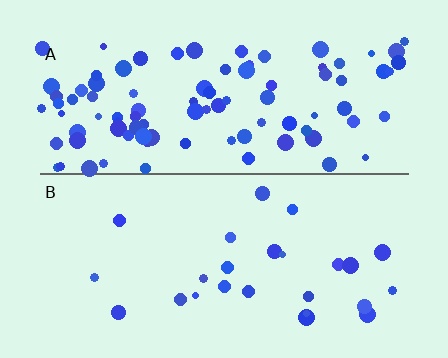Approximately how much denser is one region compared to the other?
Approximately 3.7× — region A over region B.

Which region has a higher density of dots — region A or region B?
A (the top).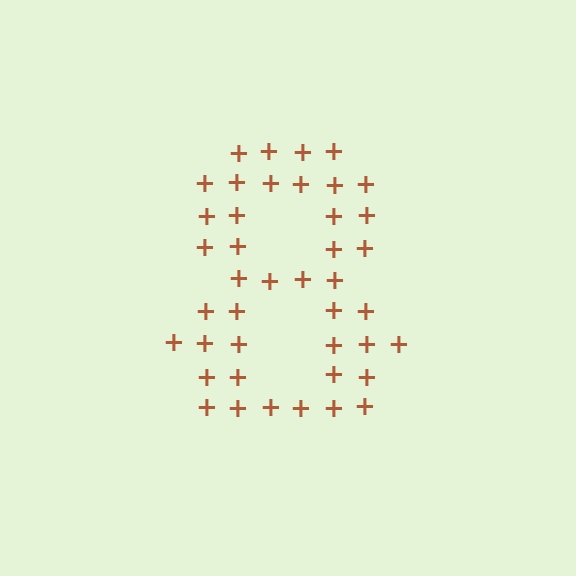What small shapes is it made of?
It is made of small plus signs.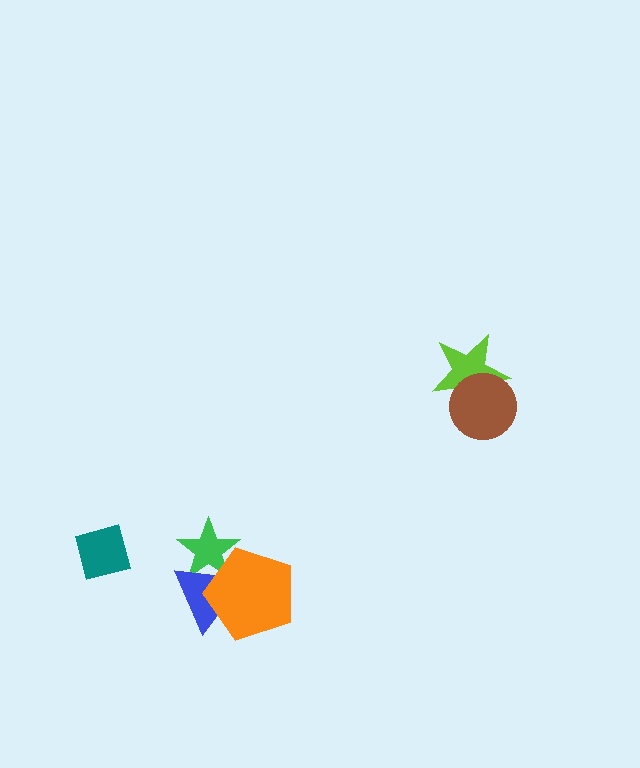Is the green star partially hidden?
Yes, it is partially covered by another shape.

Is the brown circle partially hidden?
No, no other shape covers it.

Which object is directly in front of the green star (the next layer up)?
The blue triangle is directly in front of the green star.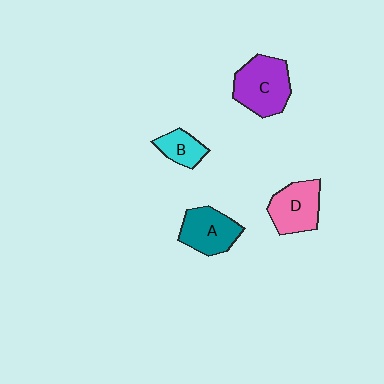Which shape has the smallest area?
Shape B (cyan).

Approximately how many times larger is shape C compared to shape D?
Approximately 1.2 times.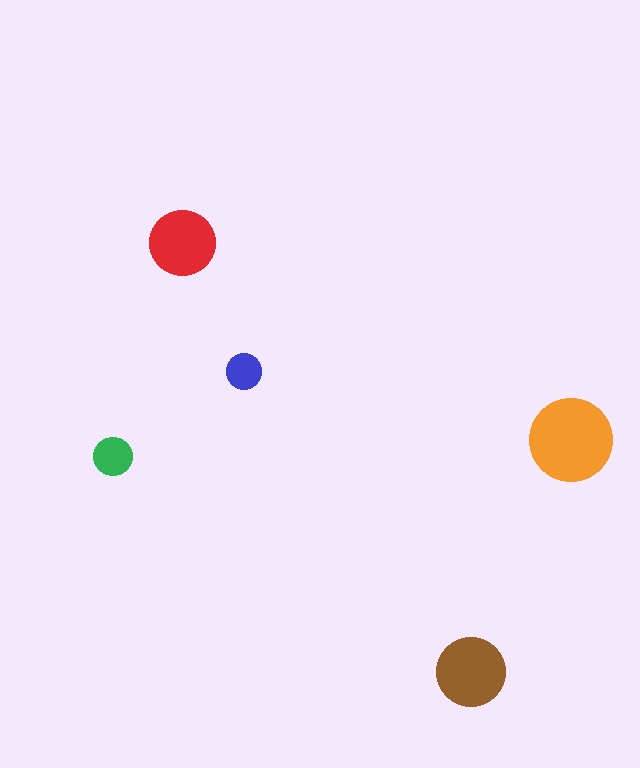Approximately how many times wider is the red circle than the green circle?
About 1.5 times wider.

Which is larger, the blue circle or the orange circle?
The orange one.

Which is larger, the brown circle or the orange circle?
The orange one.